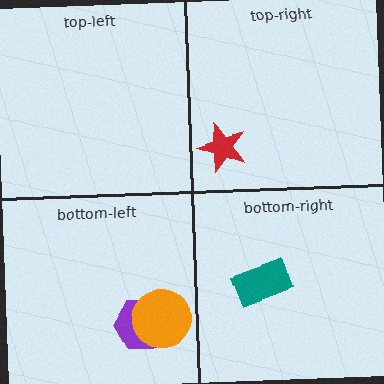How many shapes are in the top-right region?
1.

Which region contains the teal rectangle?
The bottom-right region.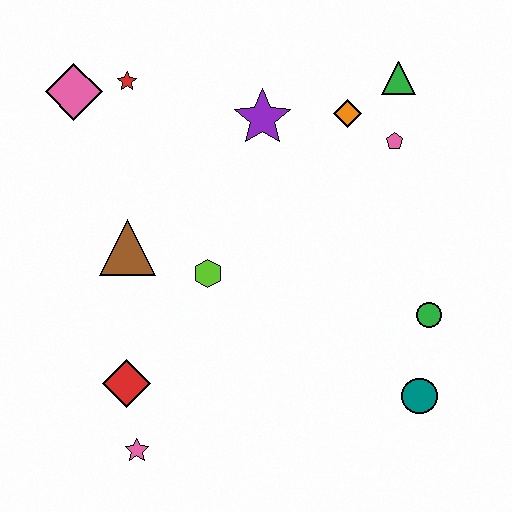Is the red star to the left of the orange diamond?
Yes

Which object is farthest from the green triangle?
The pink star is farthest from the green triangle.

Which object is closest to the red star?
The pink diamond is closest to the red star.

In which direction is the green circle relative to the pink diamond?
The green circle is to the right of the pink diamond.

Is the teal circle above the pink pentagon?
No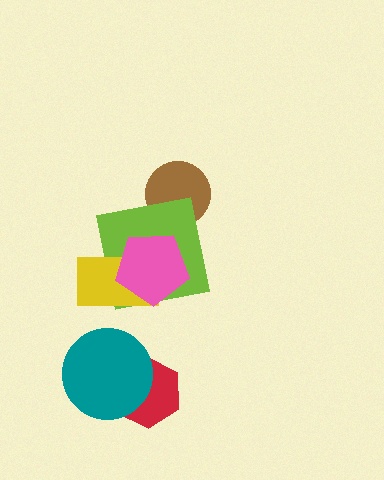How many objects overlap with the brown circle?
1 object overlaps with the brown circle.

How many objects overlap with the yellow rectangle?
2 objects overlap with the yellow rectangle.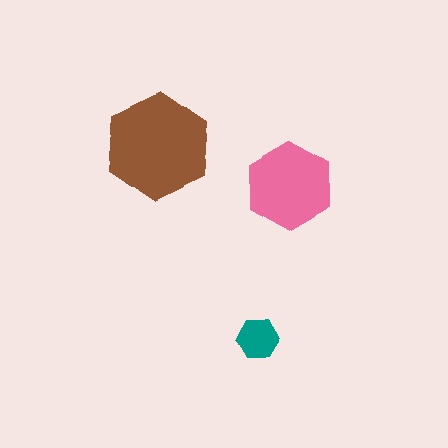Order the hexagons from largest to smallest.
the brown one, the pink one, the teal one.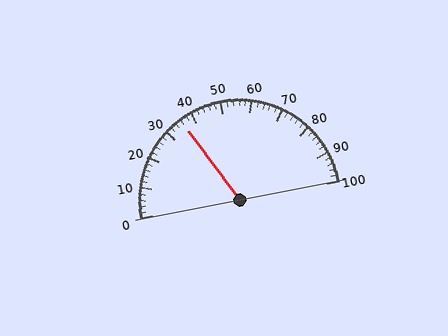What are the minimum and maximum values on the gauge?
The gauge ranges from 0 to 100.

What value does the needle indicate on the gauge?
The needle indicates approximately 36.